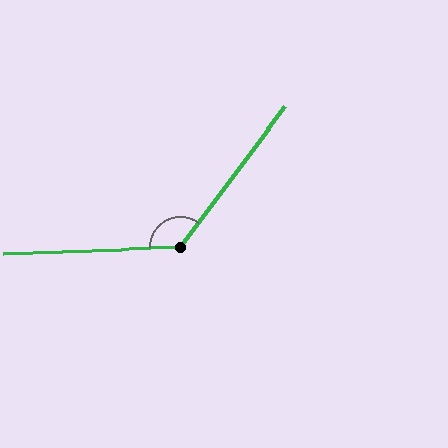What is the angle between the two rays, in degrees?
Approximately 129 degrees.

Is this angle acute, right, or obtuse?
It is obtuse.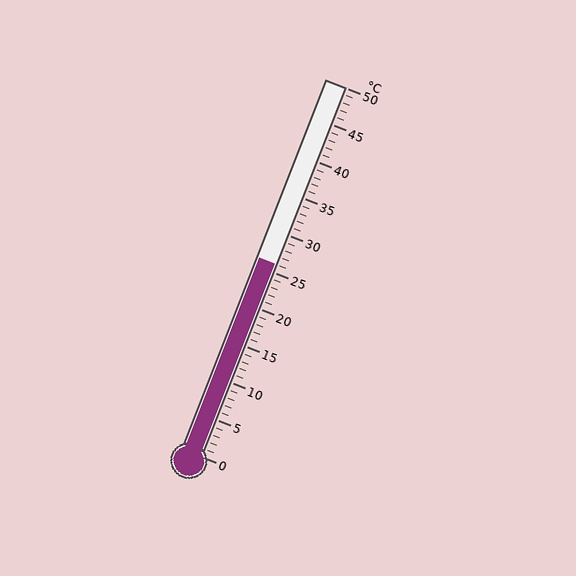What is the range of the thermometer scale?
The thermometer scale ranges from 0°C to 50°C.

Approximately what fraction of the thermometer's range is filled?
The thermometer is filled to approximately 50% of its range.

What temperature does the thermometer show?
The thermometer shows approximately 26°C.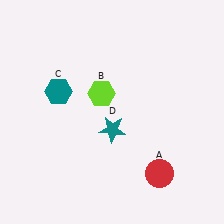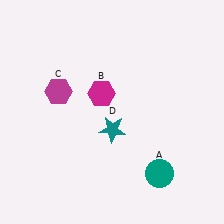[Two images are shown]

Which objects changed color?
A changed from red to teal. B changed from lime to magenta. C changed from teal to magenta.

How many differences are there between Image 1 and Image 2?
There are 3 differences between the two images.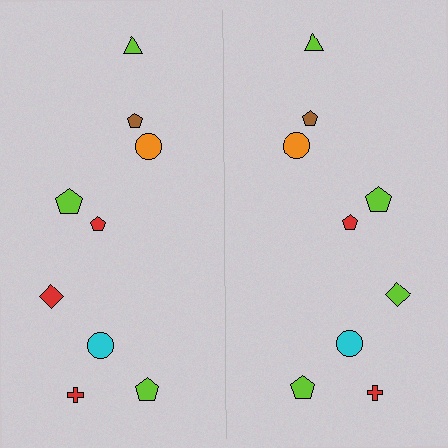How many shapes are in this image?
There are 18 shapes in this image.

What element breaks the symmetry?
The lime diamond on the right side breaks the symmetry — its mirror counterpart is red.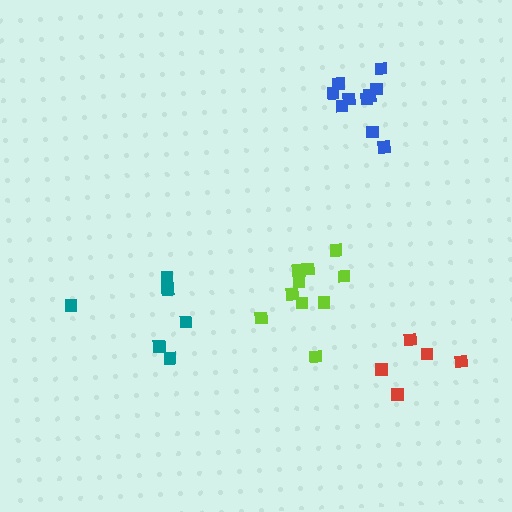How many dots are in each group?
Group 1: 11 dots, Group 2: 10 dots, Group 3: 6 dots, Group 4: 5 dots (32 total).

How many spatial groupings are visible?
There are 4 spatial groupings.